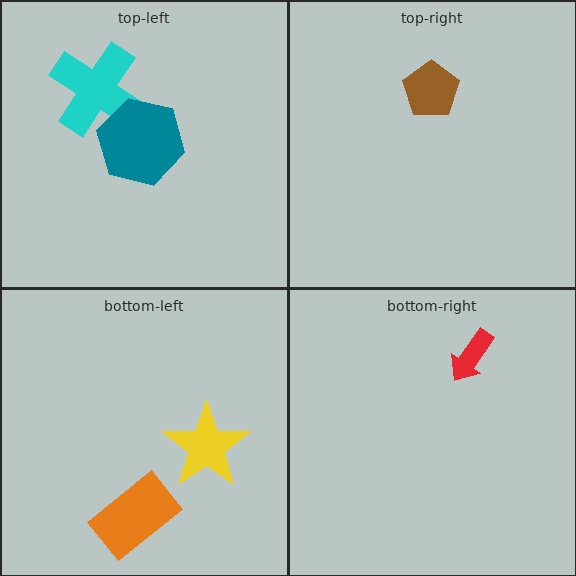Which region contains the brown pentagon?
The top-right region.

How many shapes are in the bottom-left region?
2.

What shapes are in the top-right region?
The brown pentagon.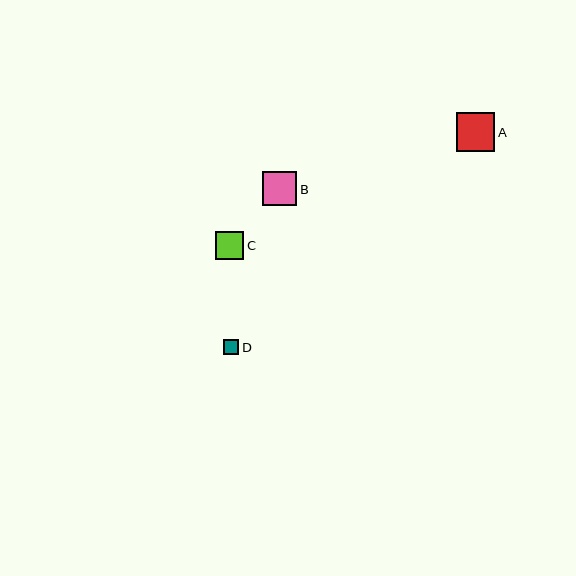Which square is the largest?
Square A is the largest with a size of approximately 38 pixels.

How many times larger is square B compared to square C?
Square B is approximately 1.2 times the size of square C.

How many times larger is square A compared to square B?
Square A is approximately 1.1 times the size of square B.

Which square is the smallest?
Square D is the smallest with a size of approximately 15 pixels.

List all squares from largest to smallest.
From largest to smallest: A, B, C, D.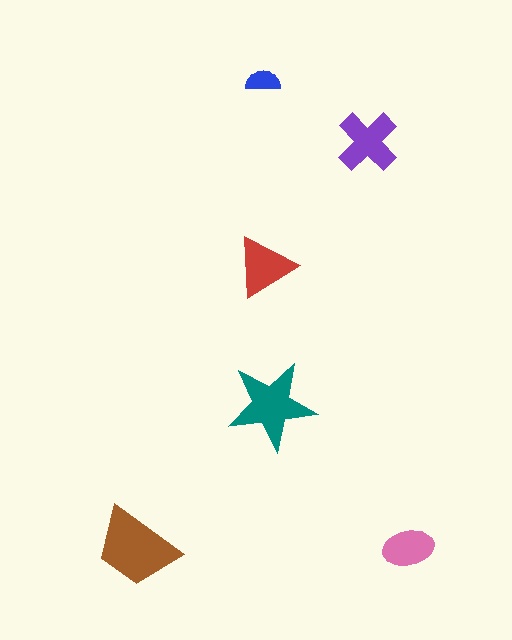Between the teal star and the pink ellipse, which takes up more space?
The teal star.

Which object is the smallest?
The blue semicircle.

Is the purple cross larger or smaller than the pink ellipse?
Larger.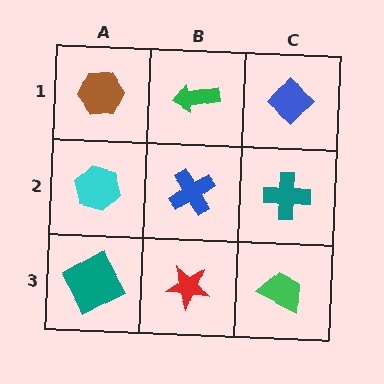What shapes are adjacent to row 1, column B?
A blue cross (row 2, column B), a brown hexagon (row 1, column A), a blue diamond (row 1, column C).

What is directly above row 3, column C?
A teal cross.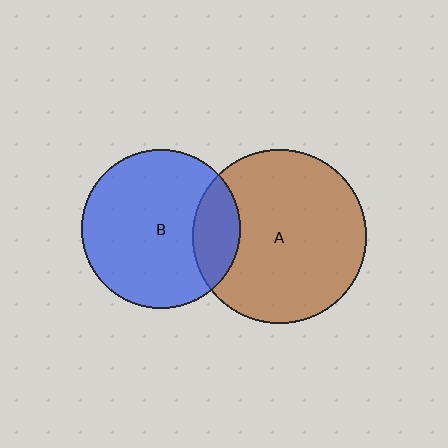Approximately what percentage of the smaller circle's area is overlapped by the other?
Approximately 20%.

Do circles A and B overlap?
Yes.